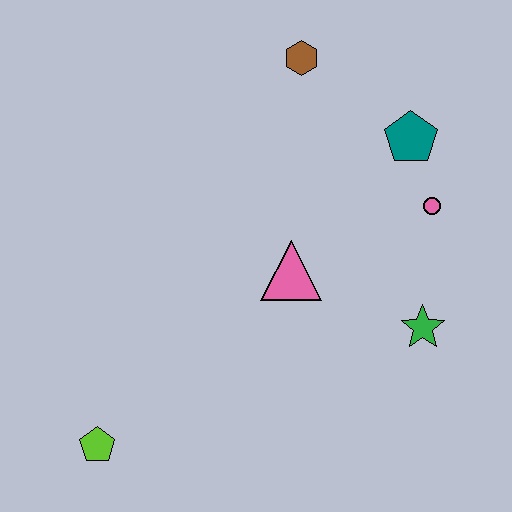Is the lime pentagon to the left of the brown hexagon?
Yes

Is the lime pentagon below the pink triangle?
Yes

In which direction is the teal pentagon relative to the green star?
The teal pentagon is above the green star.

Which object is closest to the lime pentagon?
The pink triangle is closest to the lime pentagon.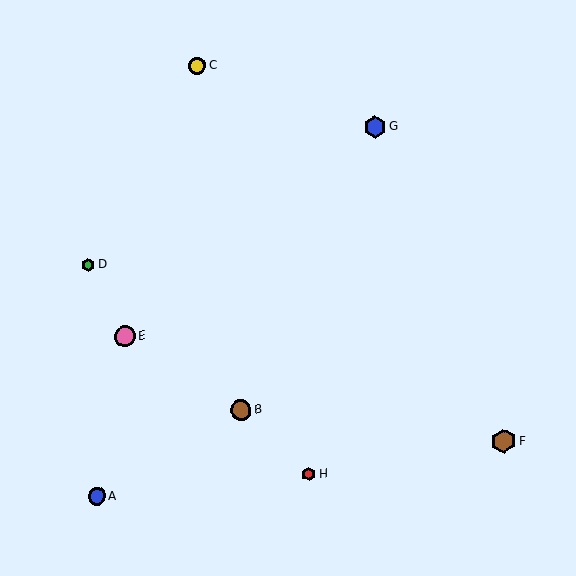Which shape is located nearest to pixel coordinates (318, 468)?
The red hexagon (labeled H) at (309, 474) is nearest to that location.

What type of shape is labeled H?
Shape H is a red hexagon.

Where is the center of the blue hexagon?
The center of the blue hexagon is at (375, 127).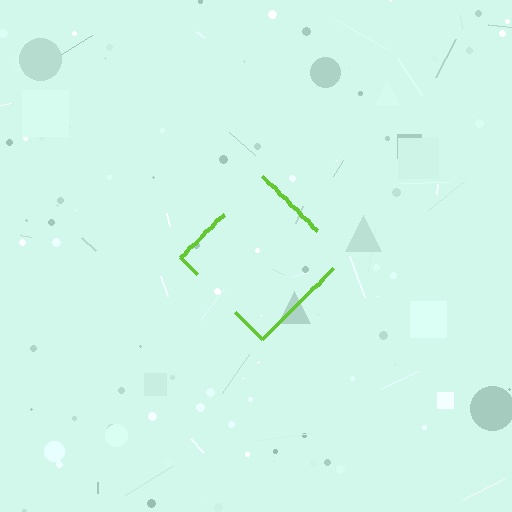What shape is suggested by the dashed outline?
The dashed outline suggests a diamond.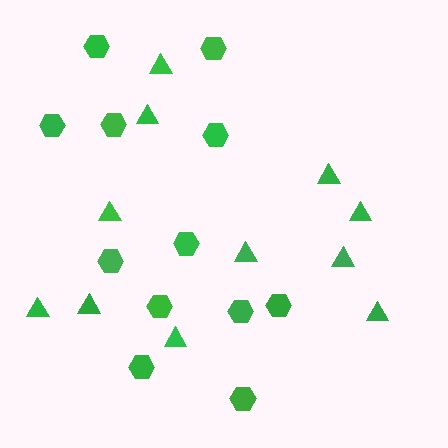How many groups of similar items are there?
There are 2 groups: one group of triangles (11) and one group of hexagons (12).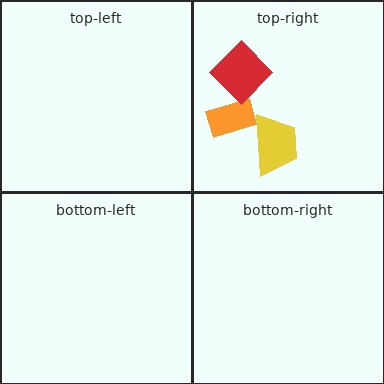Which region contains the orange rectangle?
The top-right region.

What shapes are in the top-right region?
The orange rectangle, the yellow trapezoid, the red diamond.